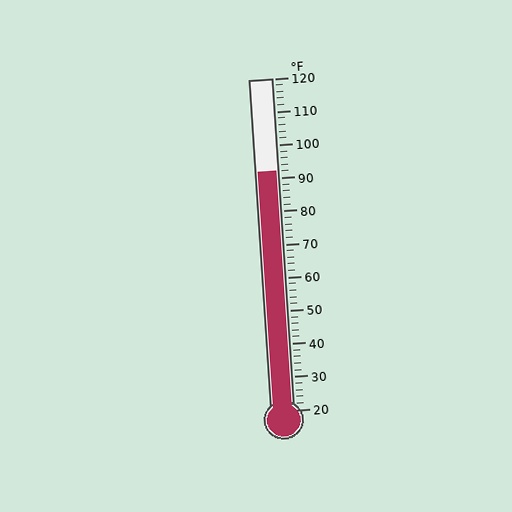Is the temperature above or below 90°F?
The temperature is above 90°F.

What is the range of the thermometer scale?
The thermometer scale ranges from 20°F to 120°F.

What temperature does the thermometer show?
The thermometer shows approximately 92°F.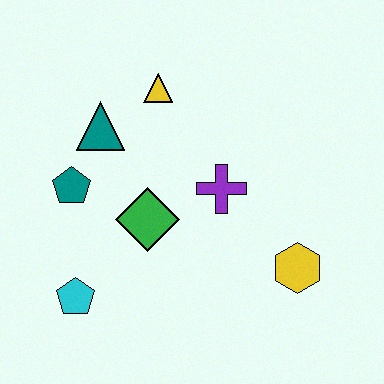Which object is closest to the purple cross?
The green diamond is closest to the purple cross.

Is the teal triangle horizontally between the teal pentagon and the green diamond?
Yes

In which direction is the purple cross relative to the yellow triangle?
The purple cross is below the yellow triangle.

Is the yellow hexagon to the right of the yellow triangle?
Yes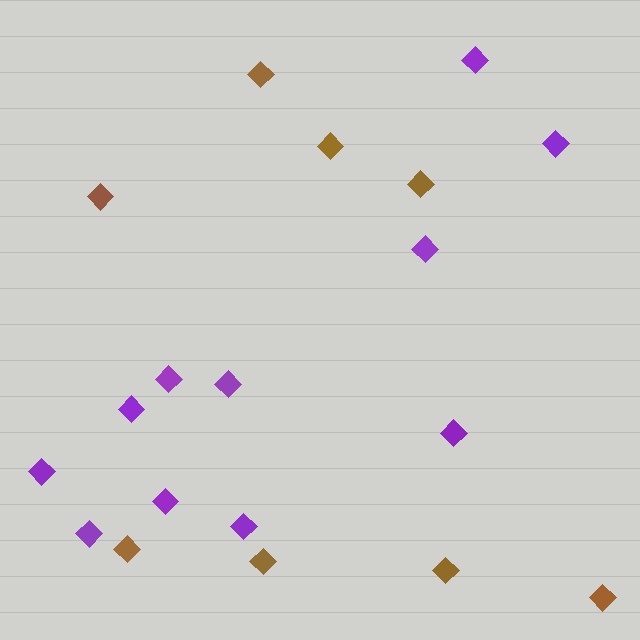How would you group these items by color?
There are 2 groups: one group of purple diamonds (11) and one group of brown diamonds (8).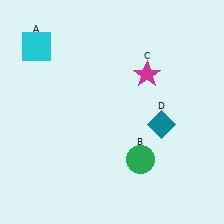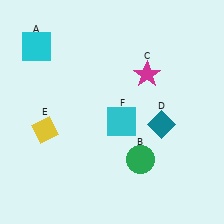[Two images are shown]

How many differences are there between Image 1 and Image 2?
There are 2 differences between the two images.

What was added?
A yellow diamond (E), a cyan square (F) were added in Image 2.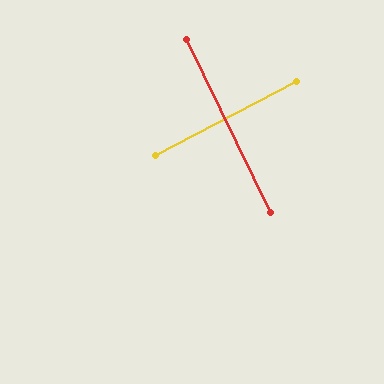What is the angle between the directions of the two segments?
Approximately 88 degrees.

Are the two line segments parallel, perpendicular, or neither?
Perpendicular — they meet at approximately 88°.